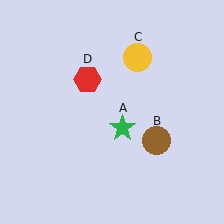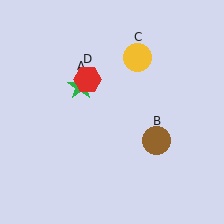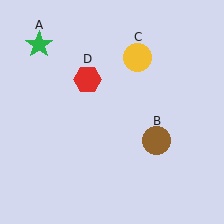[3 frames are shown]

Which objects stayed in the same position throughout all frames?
Brown circle (object B) and yellow circle (object C) and red hexagon (object D) remained stationary.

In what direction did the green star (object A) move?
The green star (object A) moved up and to the left.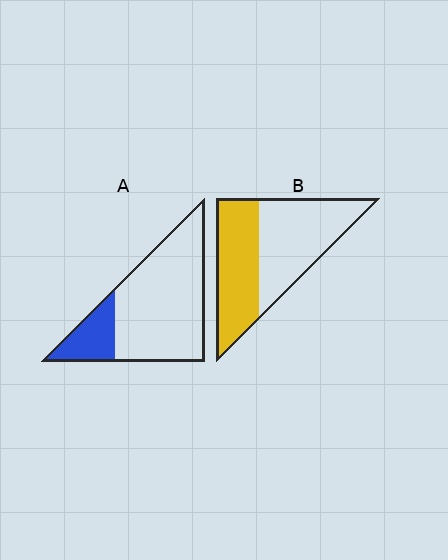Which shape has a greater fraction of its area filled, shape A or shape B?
Shape B.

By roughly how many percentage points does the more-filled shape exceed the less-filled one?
By roughly 25 percentage points (B over A).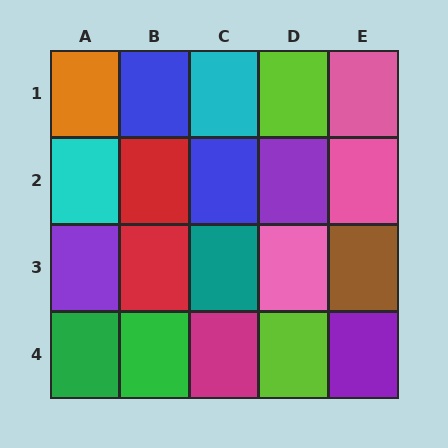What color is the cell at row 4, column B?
Green.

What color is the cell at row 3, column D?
Pink.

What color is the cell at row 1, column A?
Orange.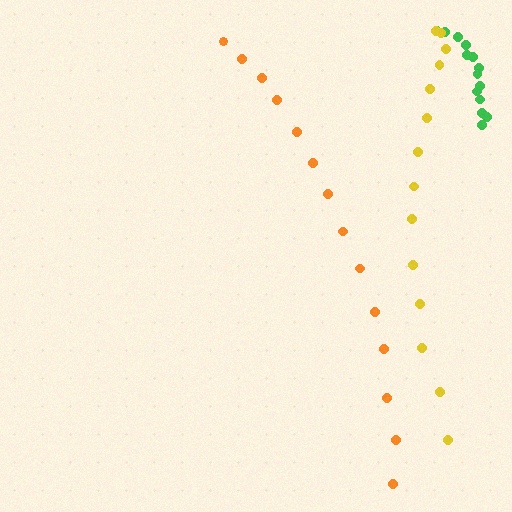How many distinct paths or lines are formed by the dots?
There are 3 distinct paths.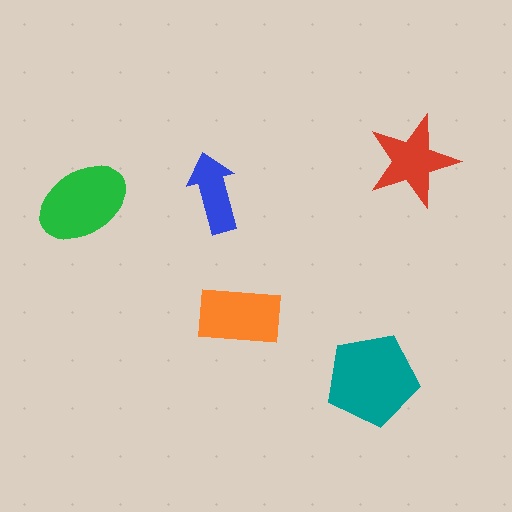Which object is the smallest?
The blue arrow.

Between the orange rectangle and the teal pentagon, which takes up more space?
The teal pentagon.